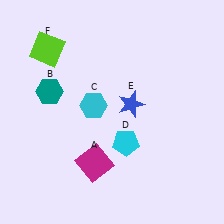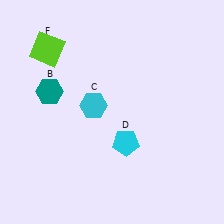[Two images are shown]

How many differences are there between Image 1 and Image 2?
There are 2 differences between the two images.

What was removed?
The magenta square (A), the blue star (E) were removed in Image 2.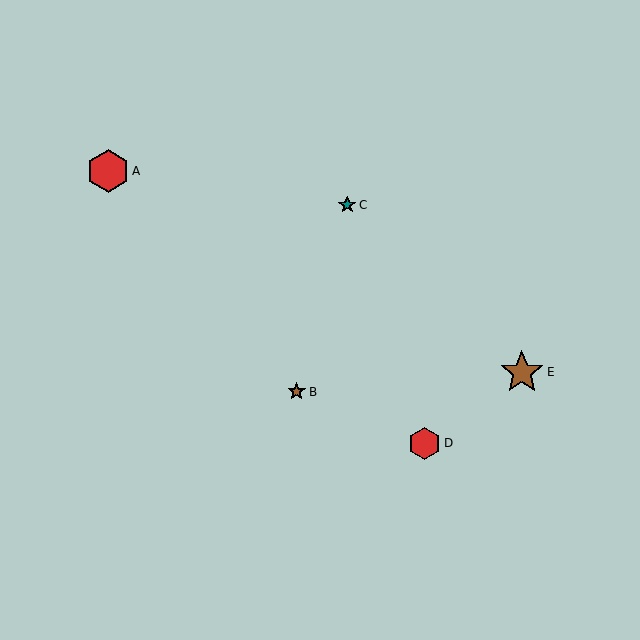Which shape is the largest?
The brown star (labeled E) is the largest.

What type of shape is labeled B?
Shape B is a brown star.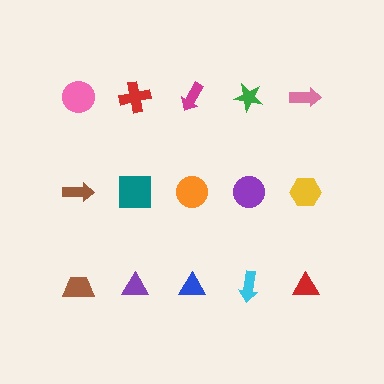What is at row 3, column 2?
A purple triangle.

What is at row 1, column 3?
A magenta arrow.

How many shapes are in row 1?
5 shapes.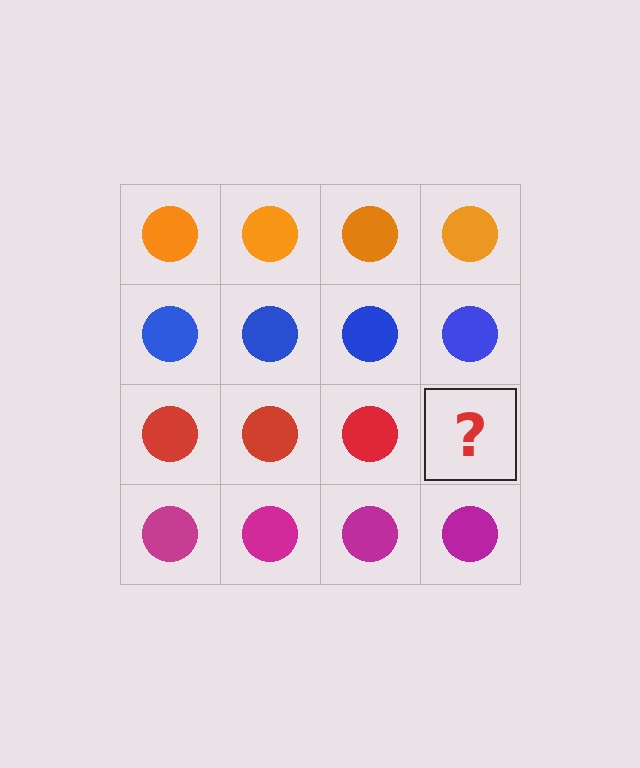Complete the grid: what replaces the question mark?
The question mark should be replaced with a red circle.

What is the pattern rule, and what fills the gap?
The rule is that each row has a consistent color. The gap should be filled with a red circle.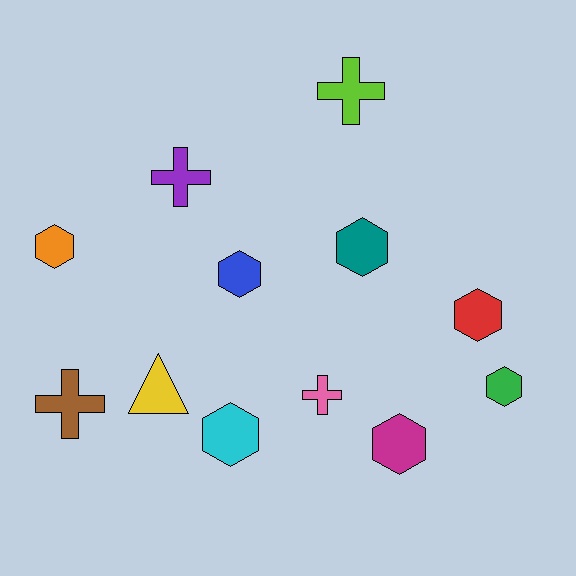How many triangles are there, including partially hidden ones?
There is 1 triangle.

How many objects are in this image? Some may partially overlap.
There are 12 objects.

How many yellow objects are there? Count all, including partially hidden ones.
There is 1 yellow object.